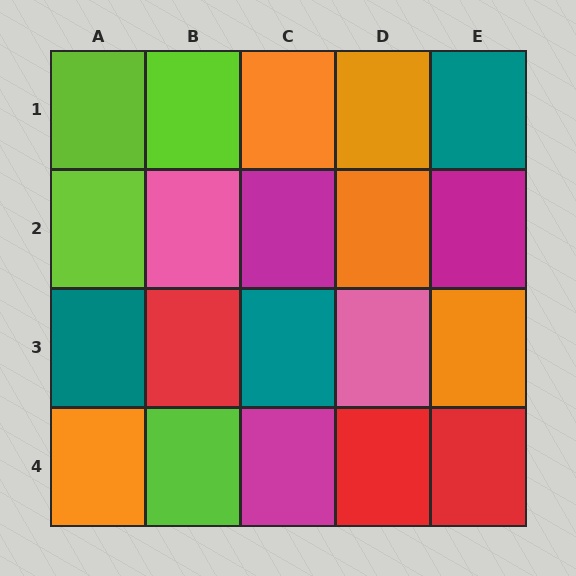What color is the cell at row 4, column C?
Magenta.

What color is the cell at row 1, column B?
Lime.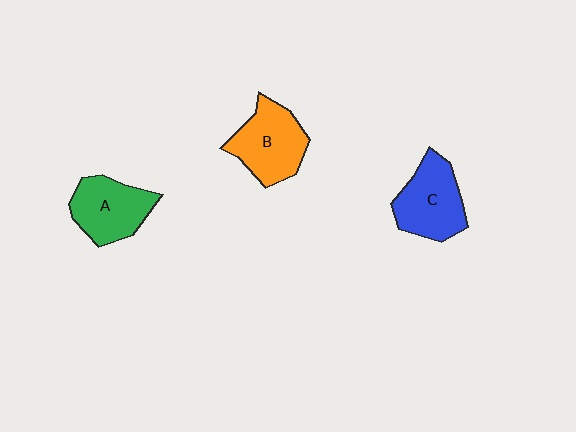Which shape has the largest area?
Shape B (orange).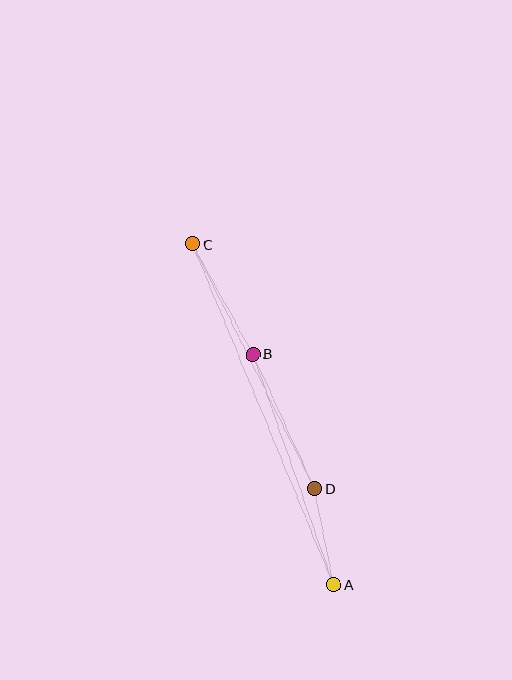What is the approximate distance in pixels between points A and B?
The distance between A and B is approximately 244 pixels.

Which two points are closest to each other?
Points A and D are closest to each other.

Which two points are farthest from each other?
Points A and C are farthest from each other.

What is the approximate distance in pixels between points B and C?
The distance between B and C is approximately 126 pixels.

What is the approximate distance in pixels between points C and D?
The distance between C and D is approximately 273 pixels.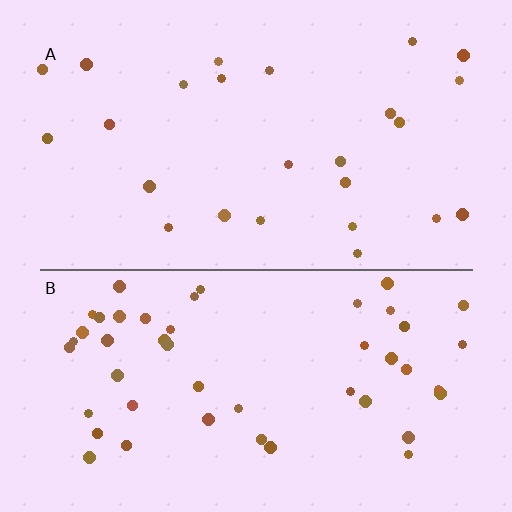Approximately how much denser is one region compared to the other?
Approximately 1.9× — region B over region A.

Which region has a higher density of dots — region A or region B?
B (the bottom).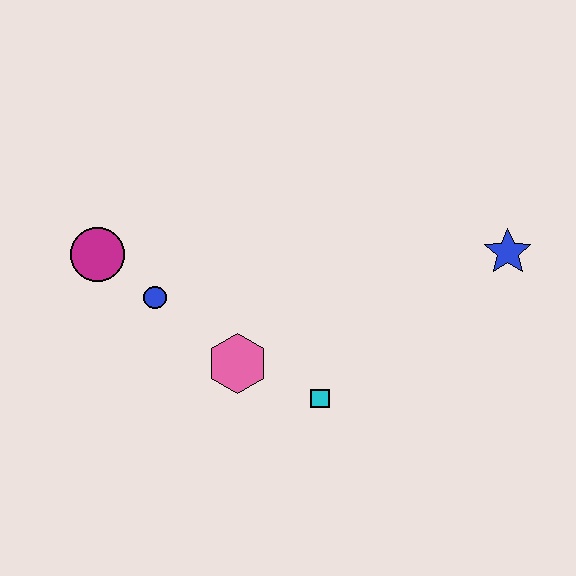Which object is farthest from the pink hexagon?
The blue star is farthest from the pink hexagon.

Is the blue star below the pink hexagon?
No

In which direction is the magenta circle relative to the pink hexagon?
The magenta circle is to the left of the pink hexagon.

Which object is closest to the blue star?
The cyan square is closest to the blue star.